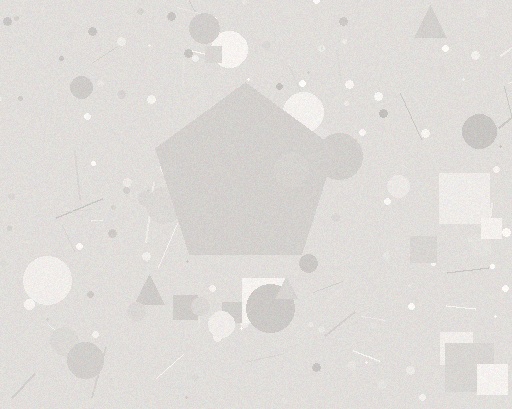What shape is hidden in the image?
A pentagon is hidden in the image.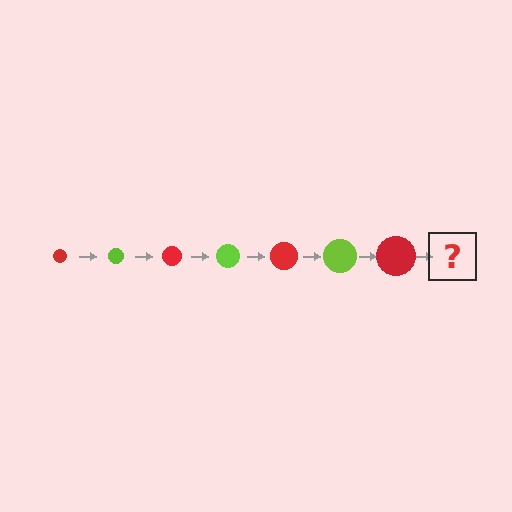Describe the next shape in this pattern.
It should be a lime circle, larger than the previous one.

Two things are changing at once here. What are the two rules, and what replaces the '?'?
The two rules are that the circle grows larger each step and the color cycles through red and lime. The '?' should be a lime circle, larger than the previous one.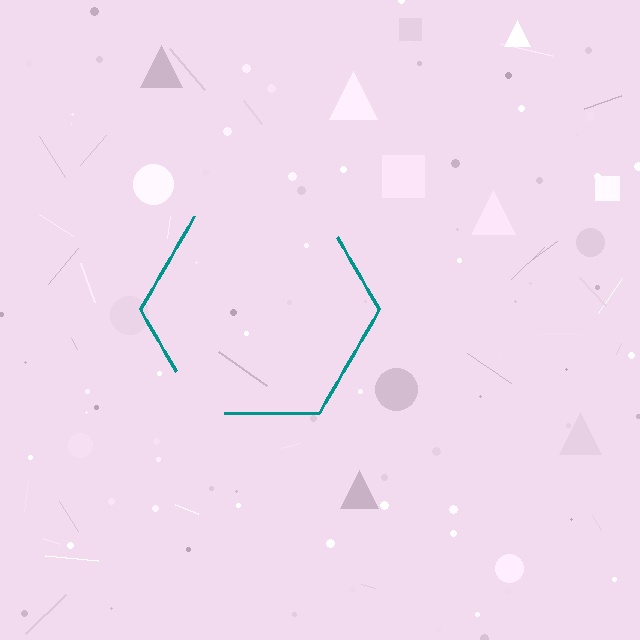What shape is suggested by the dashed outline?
The dashed outline suggests a hexagon.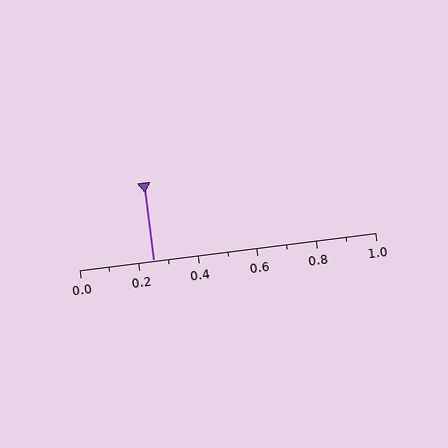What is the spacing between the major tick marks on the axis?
The major ticks are spaced 0.2 apart.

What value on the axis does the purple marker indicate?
The marker indicates approximately 0.25.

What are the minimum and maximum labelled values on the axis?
The axis runs from 0.0 to 1.0.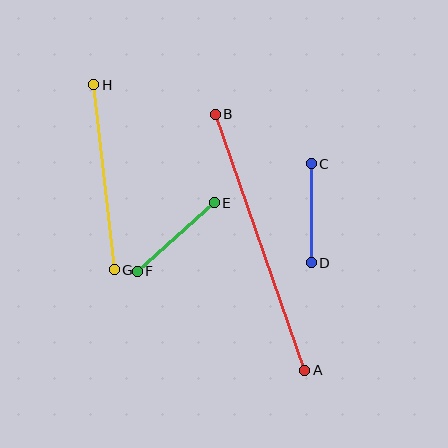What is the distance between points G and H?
The distance is approximately 186 pixels.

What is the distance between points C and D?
The distance is approximately 99 pixels.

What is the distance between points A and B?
The distance is approximately 271 pixels.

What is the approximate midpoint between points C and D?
The midpoint is at approximately (311, 213) pixels.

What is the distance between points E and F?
The distance is approximately 103 pixels.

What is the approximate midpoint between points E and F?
The midpoint is at approximately (176, 237) pixels.